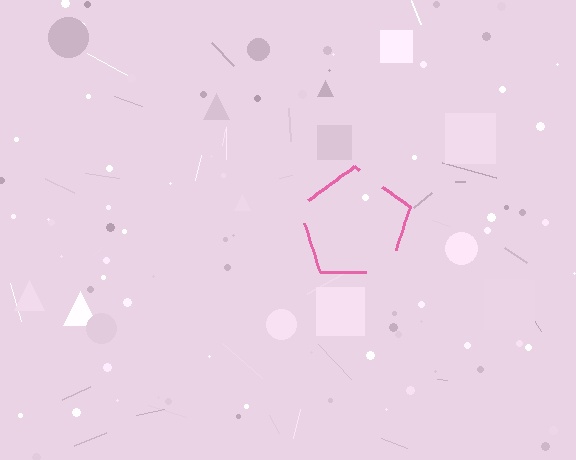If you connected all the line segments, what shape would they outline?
They would outline a pentagon.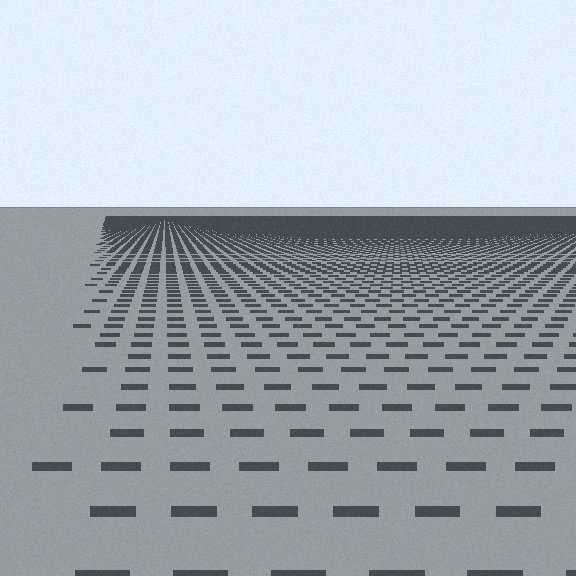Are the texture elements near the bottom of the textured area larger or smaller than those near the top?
Larger. Near the bottom, elements are closer to the viewer and appear at a bigger on-screen size.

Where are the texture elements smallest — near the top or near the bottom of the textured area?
Near the top.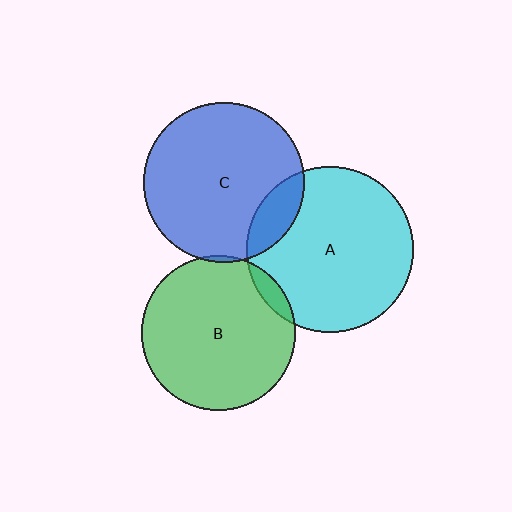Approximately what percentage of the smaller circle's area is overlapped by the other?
Approximately 5%.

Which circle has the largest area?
Circle A (cyan).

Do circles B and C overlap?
Yes.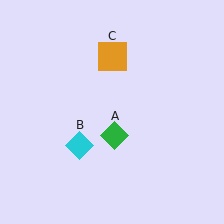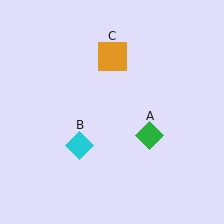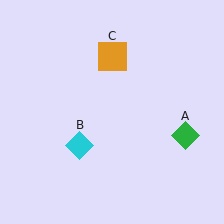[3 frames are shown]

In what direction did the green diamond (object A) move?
The green diamond (object A) moved right.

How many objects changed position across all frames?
1 object changed position: green diamond (object A).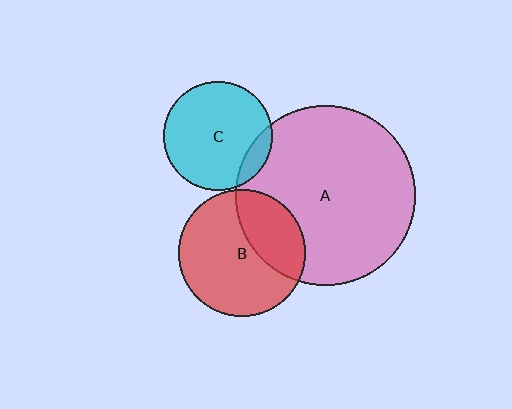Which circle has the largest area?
Circle A (pink).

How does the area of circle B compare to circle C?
Approximately 1.4 times.